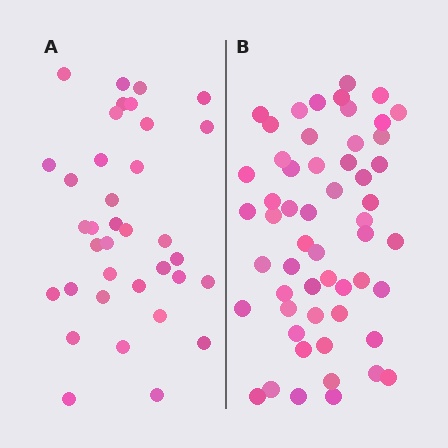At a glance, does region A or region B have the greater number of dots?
Region B (the right region) has more dots.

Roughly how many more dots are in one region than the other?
Region B has approximately 20 more dots than region A.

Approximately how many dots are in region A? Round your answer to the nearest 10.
About 40 dots. (The exact count is 36, which rounds to 40.)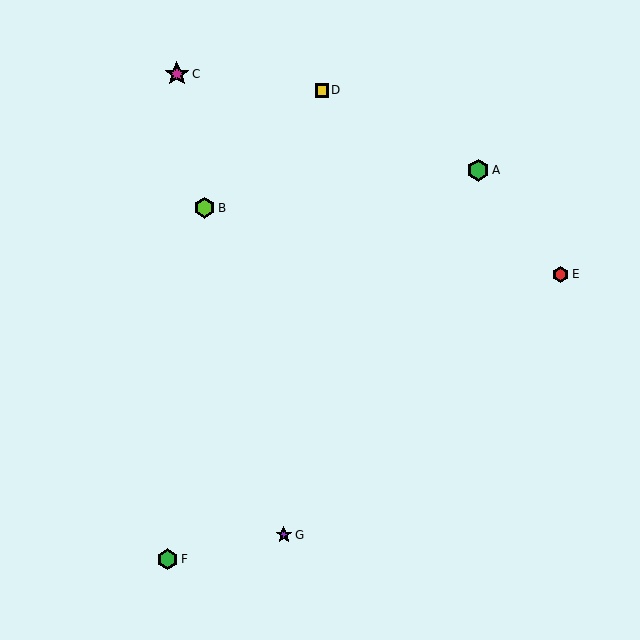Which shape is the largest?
The magenta star (labeled C) is the largest.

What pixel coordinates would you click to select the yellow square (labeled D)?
Click at (322, 90) to select the yellow square D.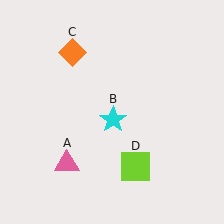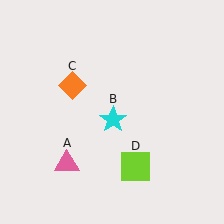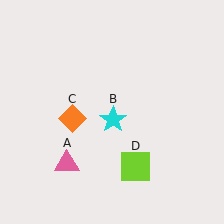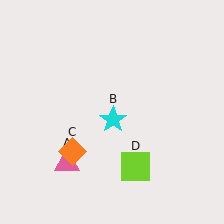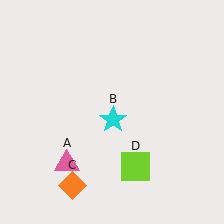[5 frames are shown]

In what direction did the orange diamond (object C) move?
The orange diamond (object C) moved down.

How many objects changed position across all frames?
1 object changed position: orange diamond (object C).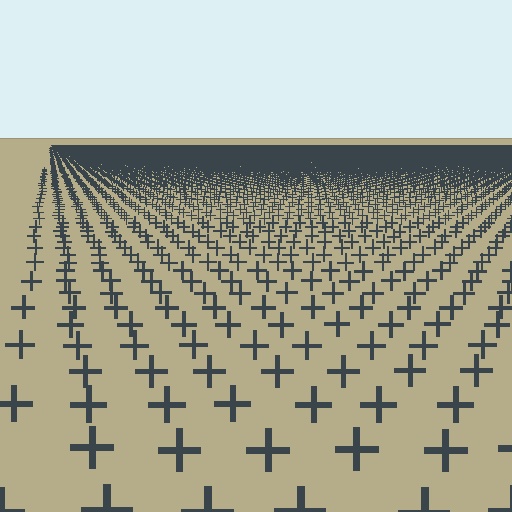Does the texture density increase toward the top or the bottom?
Density increases toward the top.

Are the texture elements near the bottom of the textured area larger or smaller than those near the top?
Larger. Near the bottom, elements are closer to the viewer and appear at a bigger on-screen size.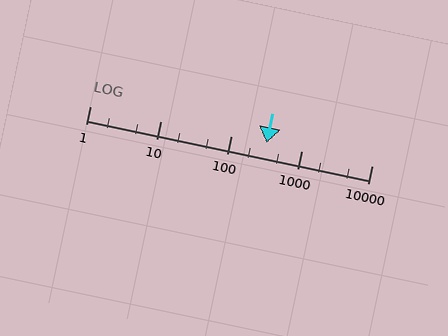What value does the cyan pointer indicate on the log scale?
The pointer indicates approximately 320.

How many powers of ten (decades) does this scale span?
The scale spans 4 decades, from 1 to 10000.